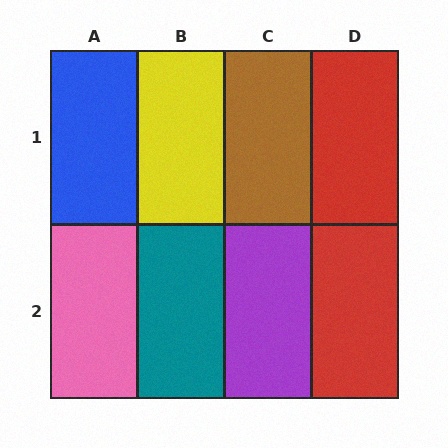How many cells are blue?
1 cell is blue.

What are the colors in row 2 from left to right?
Pink, teal, purple, red.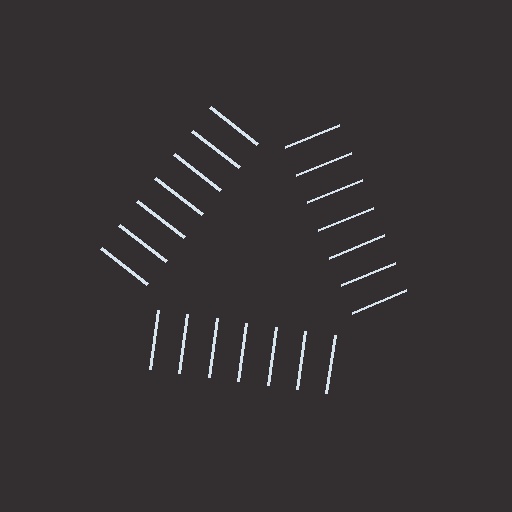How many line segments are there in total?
21 — 7 along each of the 3 edges.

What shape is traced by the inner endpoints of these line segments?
An illusory triangle — the line segments terminate on its edges but no continuous stroke is drawn.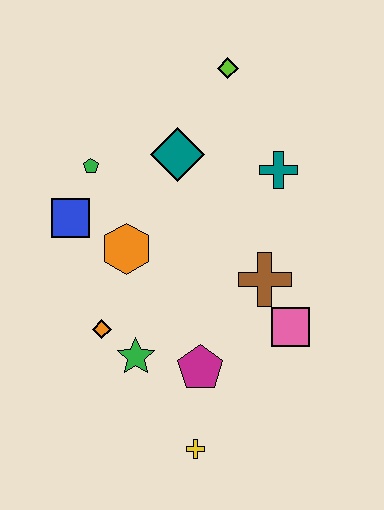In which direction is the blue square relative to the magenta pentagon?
The blue square is above the magenta pentagon.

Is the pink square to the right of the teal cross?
Yes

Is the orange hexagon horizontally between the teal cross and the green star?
No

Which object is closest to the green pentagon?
The blue square is closest to the green pentagon.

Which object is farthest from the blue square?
The yellow cross is farthest from the blue square.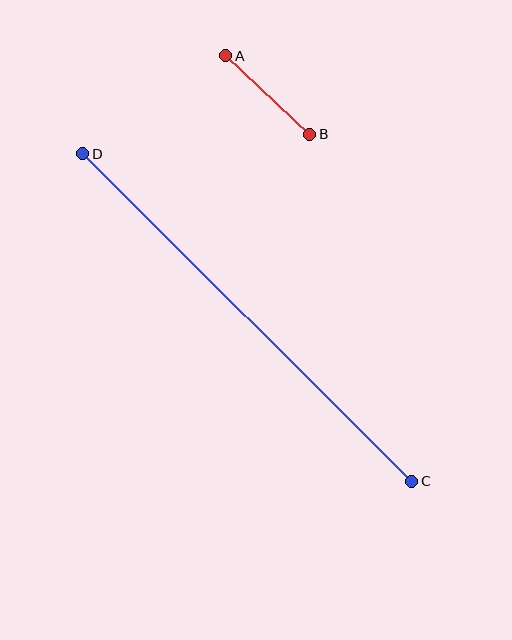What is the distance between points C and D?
The distance is approximately 464 pixels.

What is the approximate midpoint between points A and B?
The midpoint is at approximately (268, 95) pixels.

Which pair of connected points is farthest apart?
Points C and D are farthest apart.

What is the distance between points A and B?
The distance is approximately 115 pixels.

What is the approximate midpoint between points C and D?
The midpoint is at approximately (247, 318) pixels.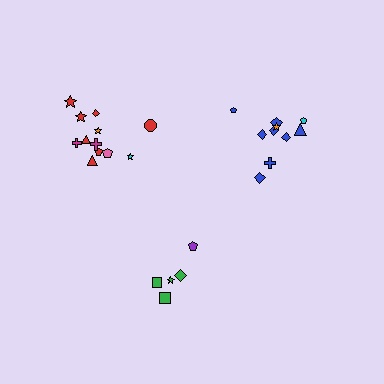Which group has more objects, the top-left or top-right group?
The top-left group.